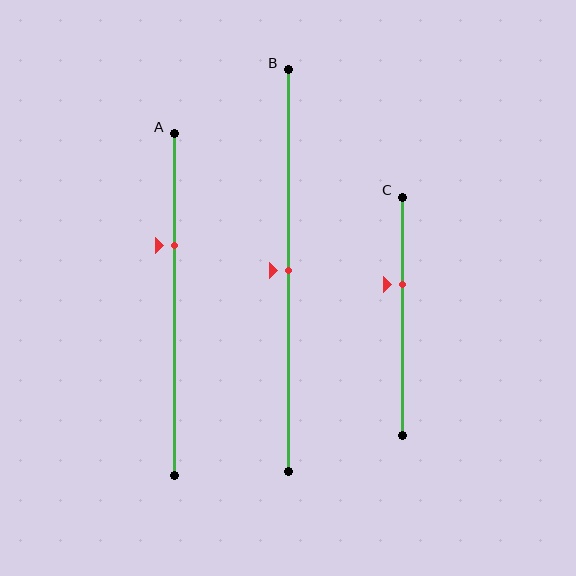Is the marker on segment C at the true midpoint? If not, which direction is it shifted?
No, the marker on segment C is shifted upward by about 13% of the segment length.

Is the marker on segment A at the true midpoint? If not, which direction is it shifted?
No, the marker on segment A is shifted upward by about 17% of the segment length.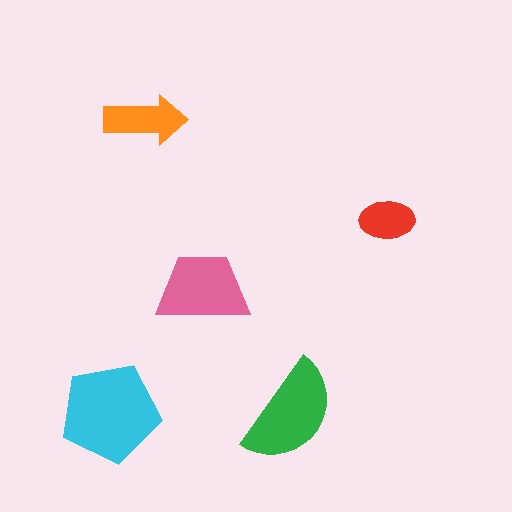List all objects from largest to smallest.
The cyan pentagon, the green semicircle, the pink trapezoid, the orange arrow, the red ellipse.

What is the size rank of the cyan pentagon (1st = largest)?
1st.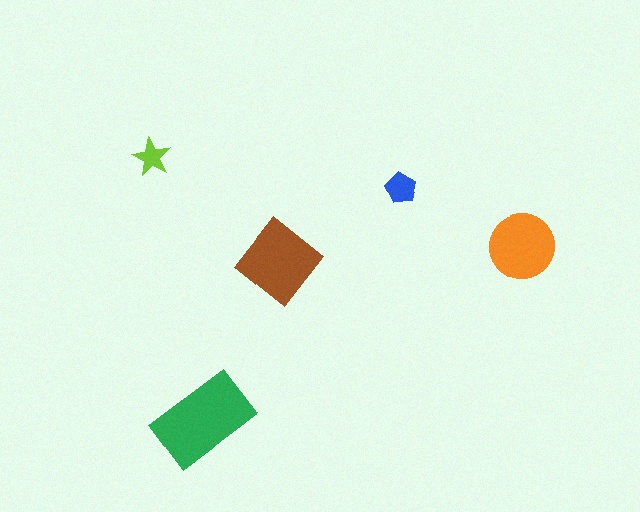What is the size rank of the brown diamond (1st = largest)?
2nd.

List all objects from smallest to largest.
The lime star, the blue pentagon, the orange circle, the brown diamond, the green rectangle.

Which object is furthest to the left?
The lime star is leftmost.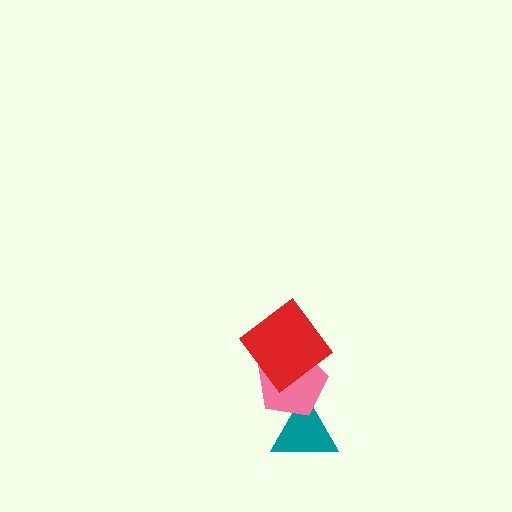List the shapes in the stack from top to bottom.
From top to bottom: the red diamond, the pink pentagon, the teal triangle.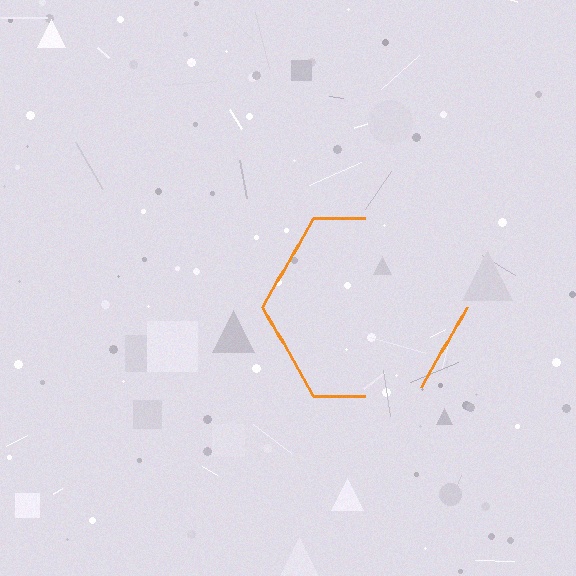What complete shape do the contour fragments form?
The contour fragments form a hexagon.